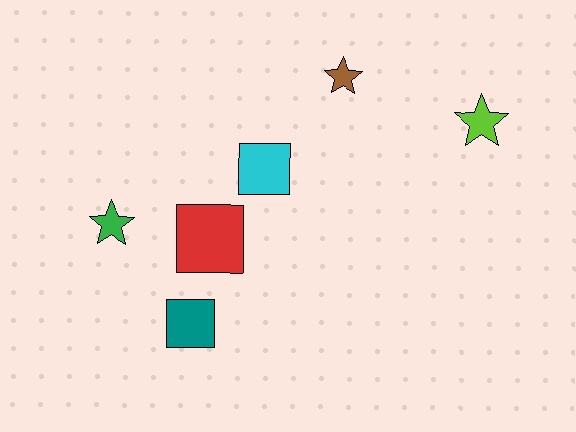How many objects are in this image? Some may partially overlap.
There are 6 objects.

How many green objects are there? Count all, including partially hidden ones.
There is 1 green object.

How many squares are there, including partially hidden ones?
There are 3 squares.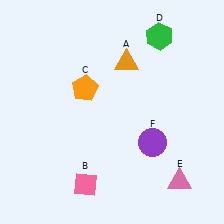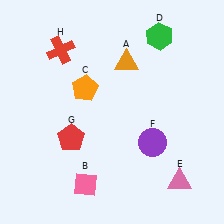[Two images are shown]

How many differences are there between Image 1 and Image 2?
There are 2 differences between the two images.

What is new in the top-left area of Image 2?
A red cross (H) was added in the top-left area of Image 2.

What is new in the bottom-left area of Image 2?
A red pentagon (G) was added in the bottom-left area of Image 2.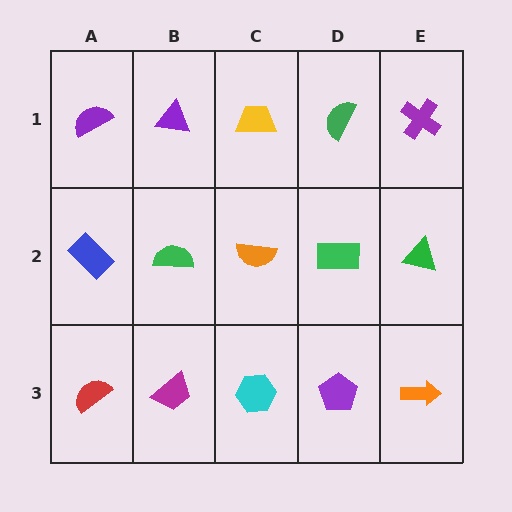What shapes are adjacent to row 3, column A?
A blue rectangle (row 2, column A), a magenta trapezoid (row 3, column B).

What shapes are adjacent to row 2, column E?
A purple cross (row 1, column E), an orange arrow (row 3, column E), a green rectangle (row 2, column D).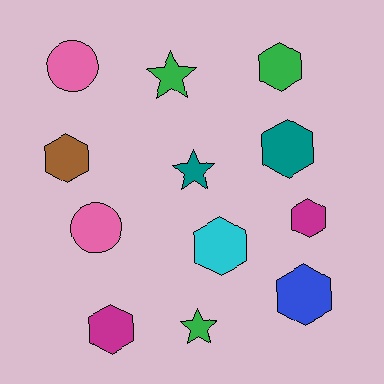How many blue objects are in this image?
There is 1 blue object.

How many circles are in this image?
There are 2 circles.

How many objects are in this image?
There are 12 objects.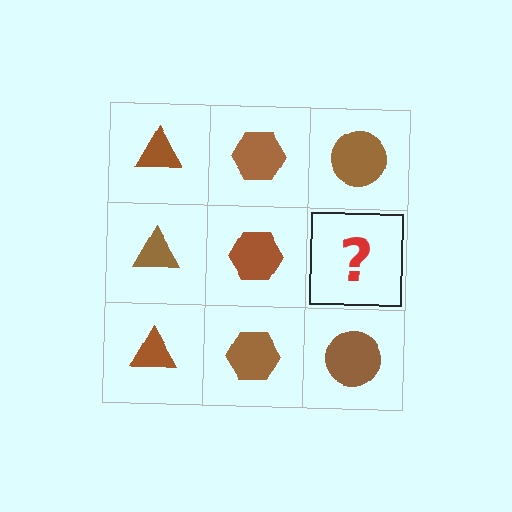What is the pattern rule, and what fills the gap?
The rule is that each column has a consistent shape. The gap should be filled with a brown circle.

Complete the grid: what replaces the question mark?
The question mark should be replaced with a brown circle.